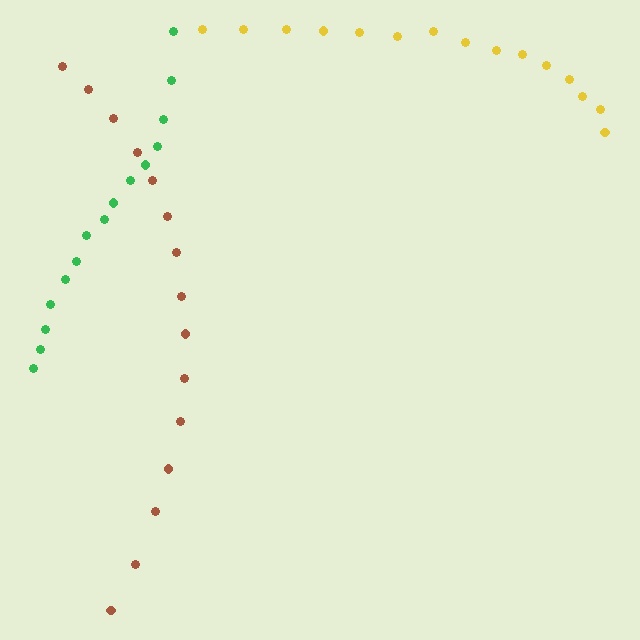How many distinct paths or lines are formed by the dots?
There are 3 distinct paths.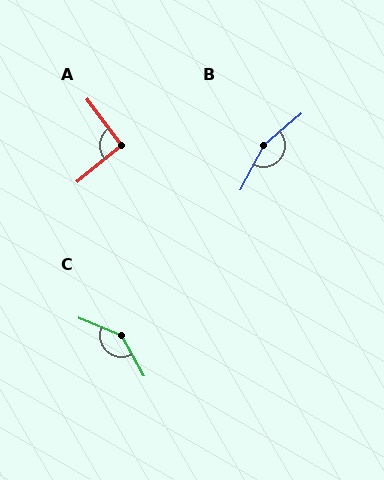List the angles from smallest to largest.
A (93°), C (141°), B (159°).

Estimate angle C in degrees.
Approximately 141 degrees.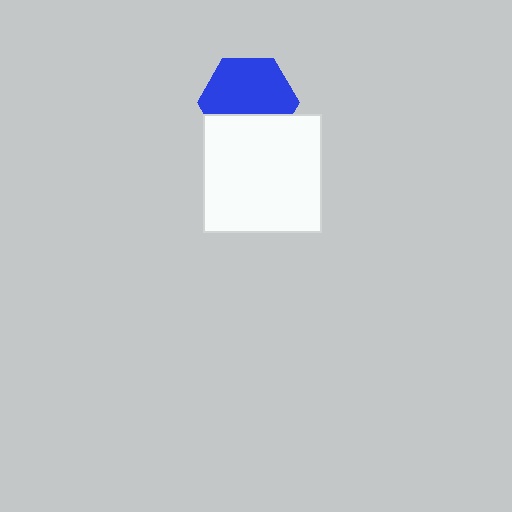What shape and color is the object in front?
The object in front is a white square.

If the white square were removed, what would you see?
You would see the complete blue hexagon.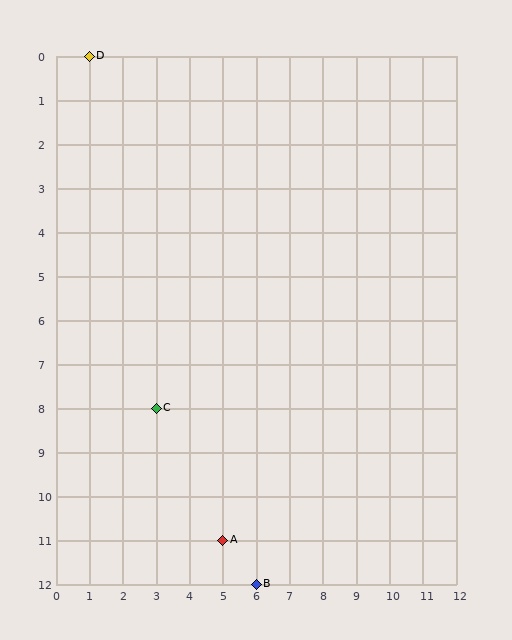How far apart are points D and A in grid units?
Points D and A are 4 columns and 11 rows apart (about 11.7 grid units diagonally).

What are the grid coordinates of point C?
Point C is at grid coordinates (3, 8).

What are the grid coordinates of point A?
Point A is at grid coordinates (5, 11).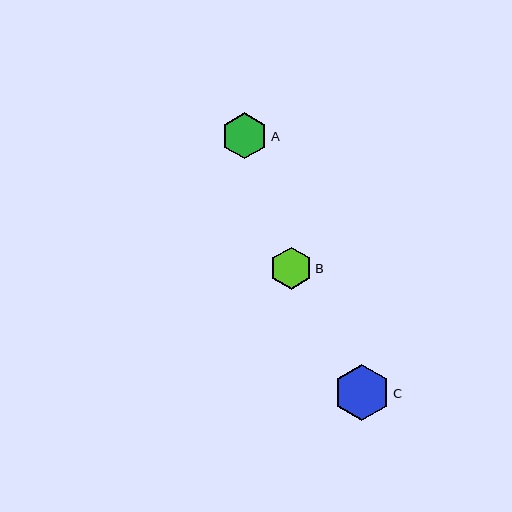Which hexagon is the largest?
Hexagon C is the largest with a size of approximately 56 pixels.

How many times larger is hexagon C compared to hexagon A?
Hexagon C is approximately 1.2 times the size of hexagon A.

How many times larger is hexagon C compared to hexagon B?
Hexagon C is approximately 1.3 times the size of hexagon B.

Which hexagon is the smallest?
Hexagon B is the smallest with a size of approximately 42 pixels.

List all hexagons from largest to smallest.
From largest to smallest: C, A, B.